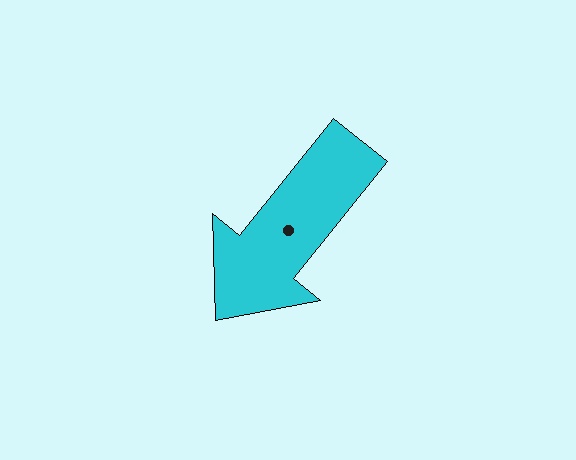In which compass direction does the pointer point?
Southwest.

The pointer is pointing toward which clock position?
Roughly 7 o'clock.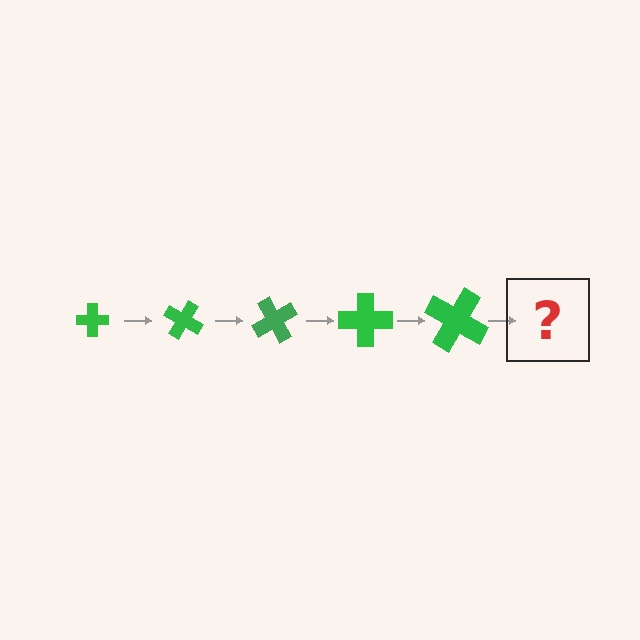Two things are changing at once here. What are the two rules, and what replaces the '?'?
The two rules are that the cross grows larger each step and it rotates 30 degrees each step. The '?' should be a cross, larger than the previous one and rotated 150 degrees from the start.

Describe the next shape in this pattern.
It should be a cross, larger than the previous one and rotated 150 degrees from the start.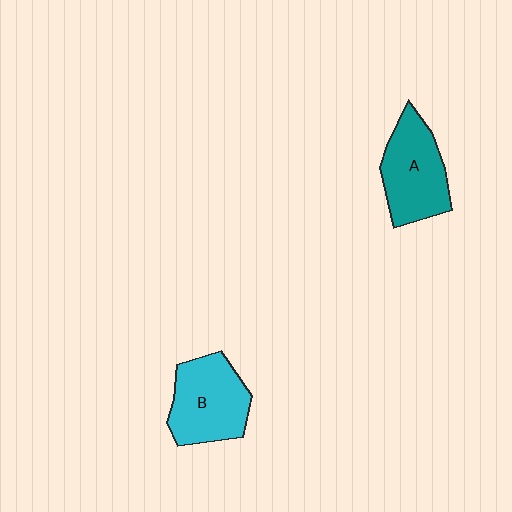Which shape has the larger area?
Shape B (cyan).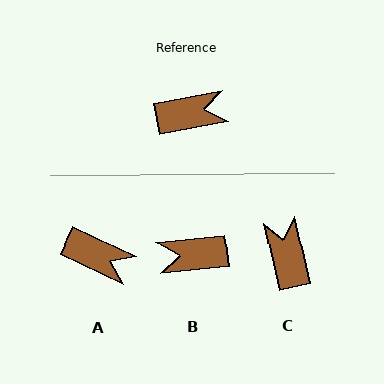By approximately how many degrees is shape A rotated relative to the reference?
Approximately 36 degrees clockwise.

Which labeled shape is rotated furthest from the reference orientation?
B, about 175 degrees away.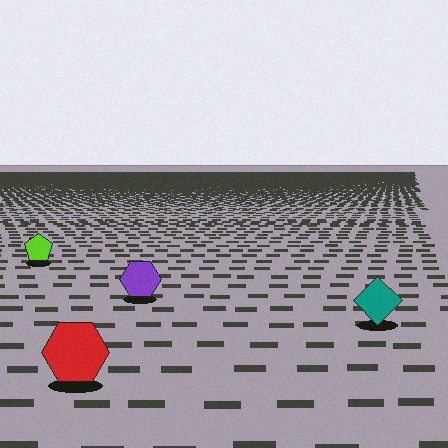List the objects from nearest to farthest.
From nearest to farthest: the red hexagon, the teal diamond, the purple hexagon, the lime pentagon.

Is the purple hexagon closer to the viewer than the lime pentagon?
Yes. The purple hexagon is closer — you can tell from the texture gradient: the ground texture is coarser near it.